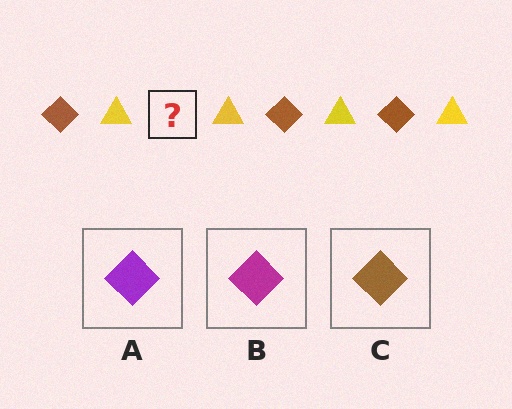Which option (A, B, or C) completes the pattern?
C.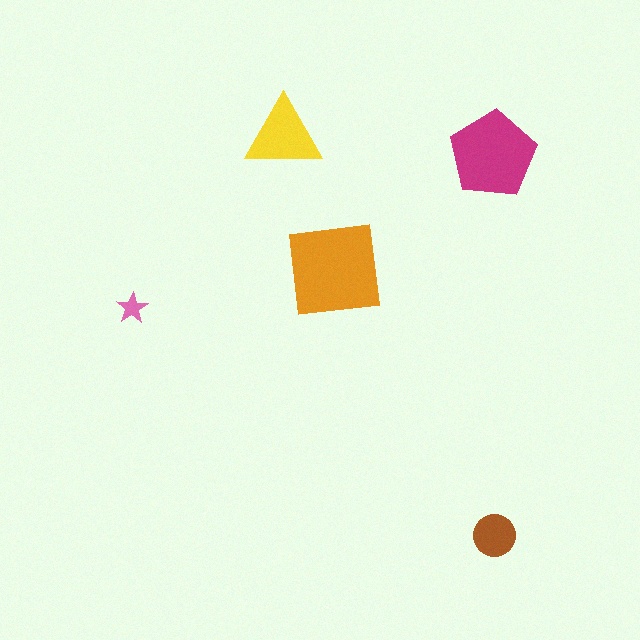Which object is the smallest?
The pink star.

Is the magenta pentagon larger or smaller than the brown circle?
Larger.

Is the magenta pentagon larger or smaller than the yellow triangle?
Larger.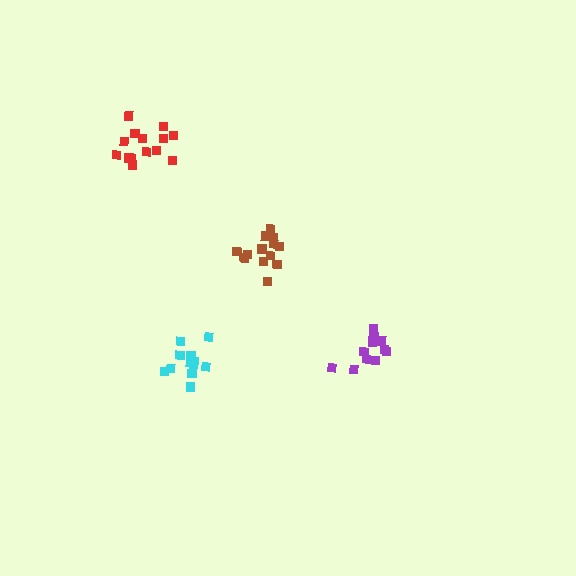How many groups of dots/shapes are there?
There are 4 groups.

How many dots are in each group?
Group 1: 14 dots, Group 2: 11 dots, Group 3: 12 dots, Group 4: 14 dots (51 total).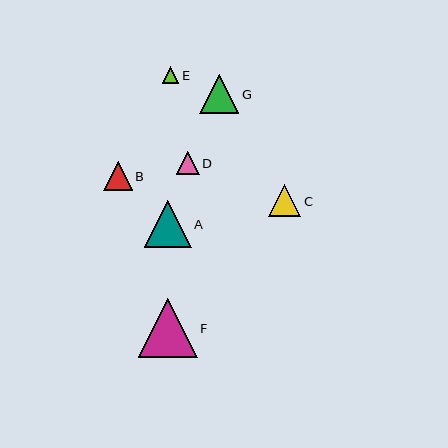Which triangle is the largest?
Triangle F is the largest with a size of approximately 59 pixels.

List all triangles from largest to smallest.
From largest to smallest: F, A, G, C, B, D, E.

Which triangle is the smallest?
Triangle E is the smallest with a size of approximately 16 pixels.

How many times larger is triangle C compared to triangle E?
Triangle C is approximately 2.0 times the size of triangle E.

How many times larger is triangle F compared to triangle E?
Triangle F is approximately 3.6 times the size of triangle E.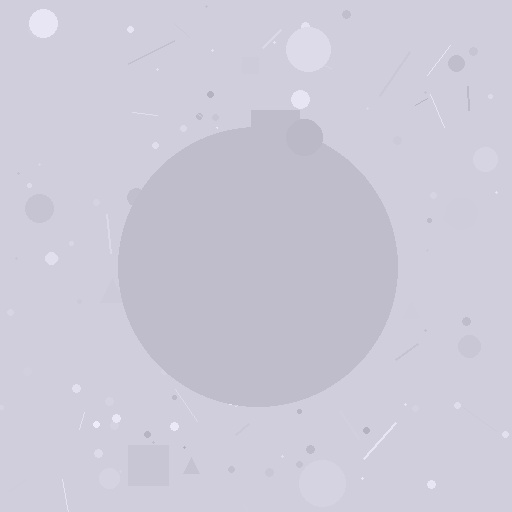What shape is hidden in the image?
A circle is hidden in the image.